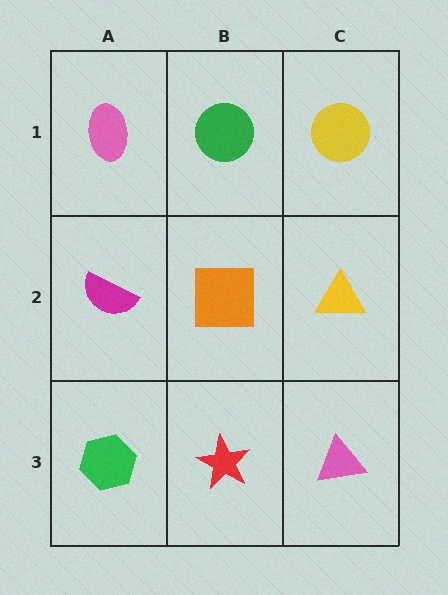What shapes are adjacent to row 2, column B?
A green circle (row 1, column B), a red star (row 3, column B), a magenta semicircle (row 2, column A), a yellow triangle (row 2, column C).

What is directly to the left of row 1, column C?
A green circle.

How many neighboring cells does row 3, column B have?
3.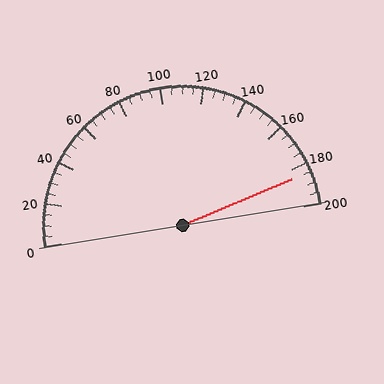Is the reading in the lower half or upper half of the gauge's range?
The reading is in the upper half of the range (0 to 200).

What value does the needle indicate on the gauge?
The needle indicates approximately 185.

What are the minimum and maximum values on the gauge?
The gauge ranges from 0 to 200.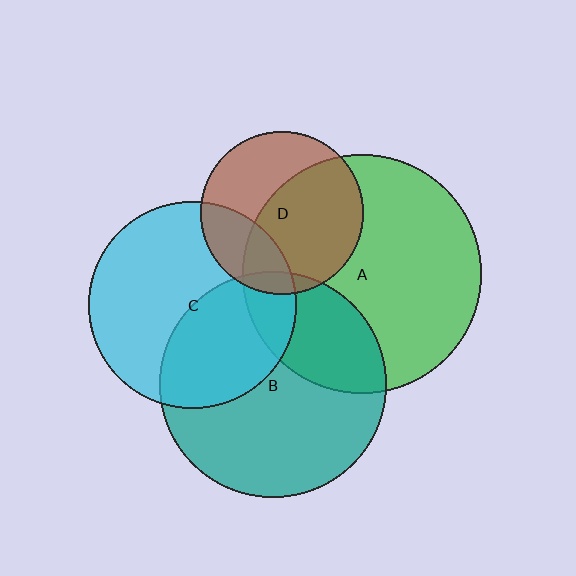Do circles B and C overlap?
Yes.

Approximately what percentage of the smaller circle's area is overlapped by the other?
Approximately 40%.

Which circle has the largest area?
Circle A (green).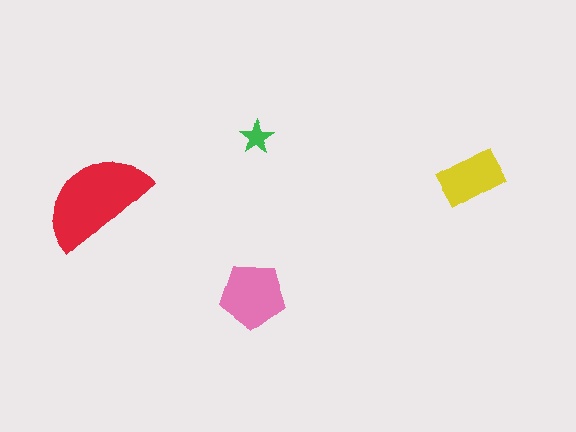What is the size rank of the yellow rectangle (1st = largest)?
3rd.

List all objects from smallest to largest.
The green star, the yellow rectangle, the pink pentagon, the red semicircle.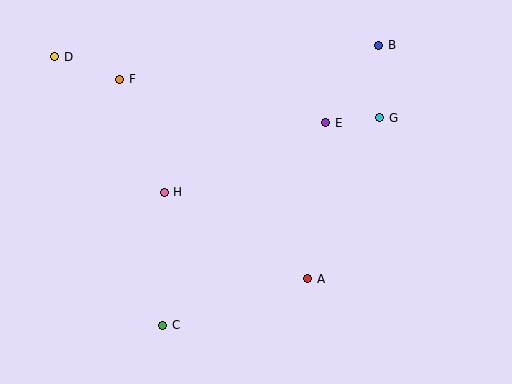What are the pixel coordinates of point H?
Point H is at (164, 192).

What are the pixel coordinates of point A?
Point A is at (308, 279).